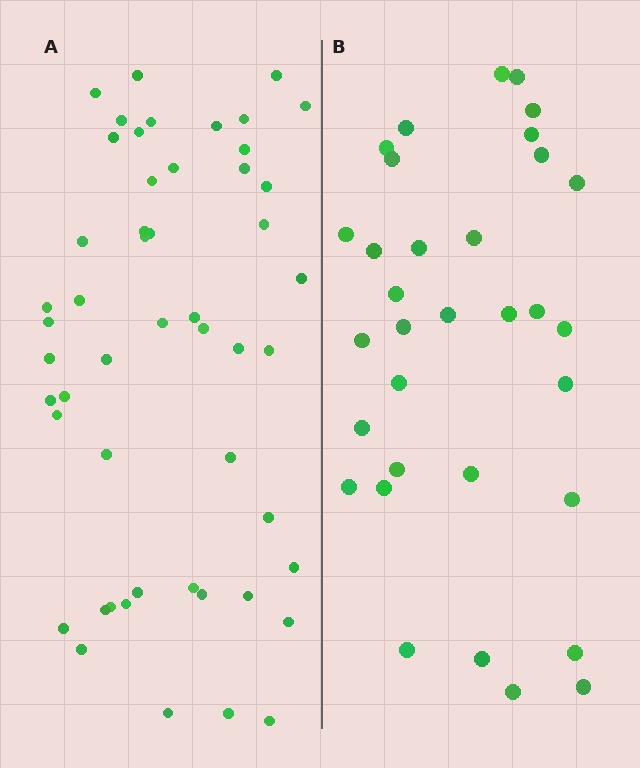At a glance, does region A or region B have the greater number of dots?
Region A (the left region) has more dots.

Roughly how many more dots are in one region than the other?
Region A has approximately 20 more dots than region B.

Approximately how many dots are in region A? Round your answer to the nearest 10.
About 50 dots. (The exact count is 51, which rounds to 50.)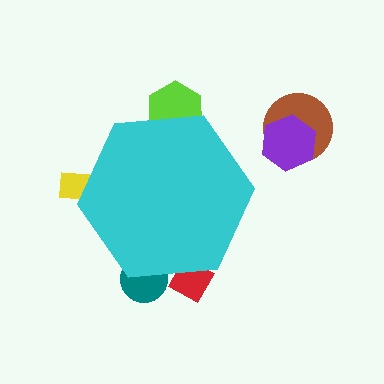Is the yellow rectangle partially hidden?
Yes, the yellow rectangle is partially hidden behind the cyan hexagon.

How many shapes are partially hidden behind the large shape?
4 shapes are partially hidden.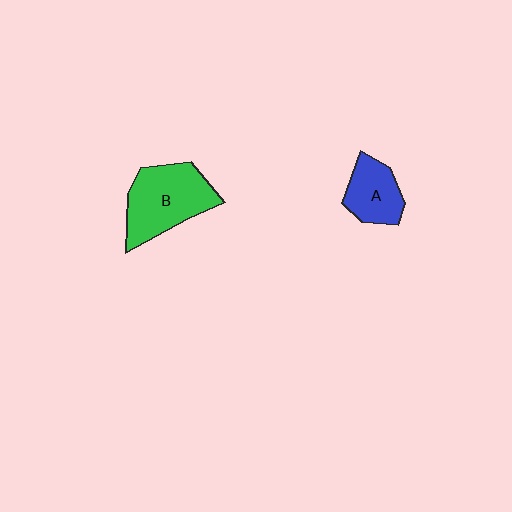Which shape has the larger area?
Shape B (green).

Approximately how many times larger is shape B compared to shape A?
Approximately 1.7 times.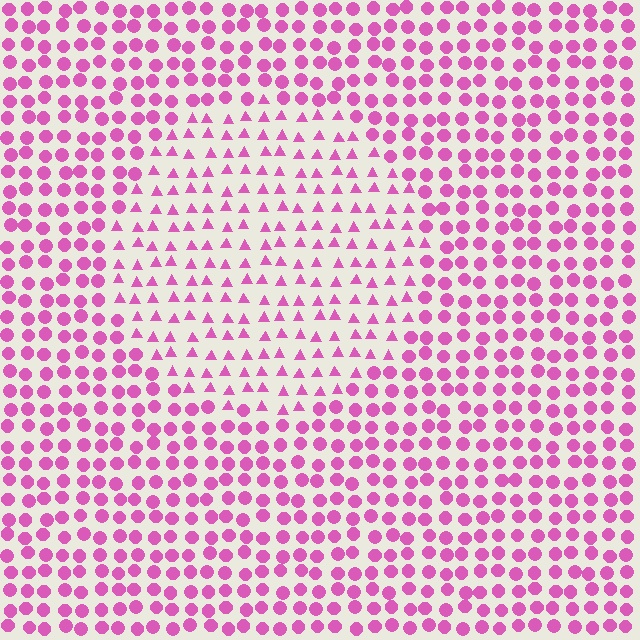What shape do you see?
I see a circle.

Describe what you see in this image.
The image is filled with small pink elements arranged in a uniform grid. A circle-shaped region contains triangles, while the surrounding area contains circles. The boundary is defined purely by the change in element shape.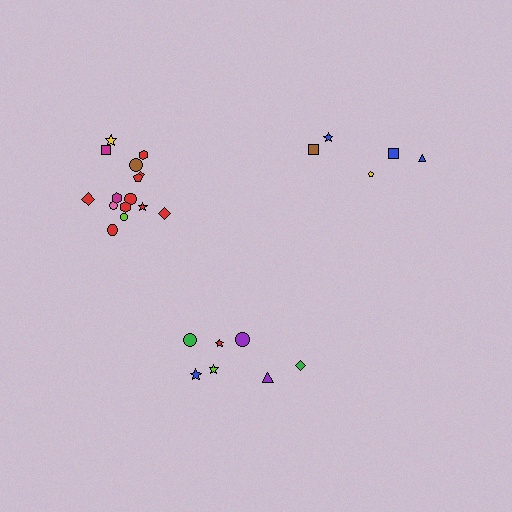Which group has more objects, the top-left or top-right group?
The top-left group.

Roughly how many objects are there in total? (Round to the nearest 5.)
Roughly 25 objects in total.